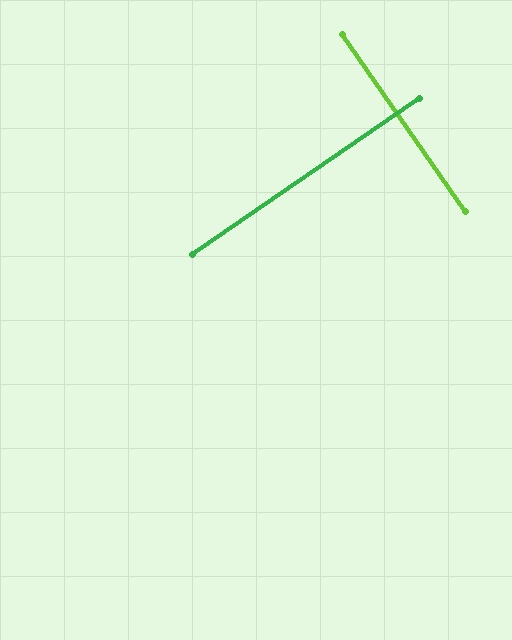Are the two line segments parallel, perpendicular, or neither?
Perpendicular — they meet at approximately 89°.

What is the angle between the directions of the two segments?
Approximately 89 degrees.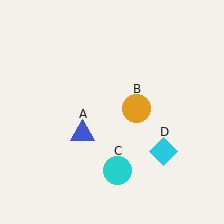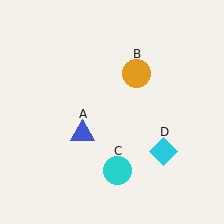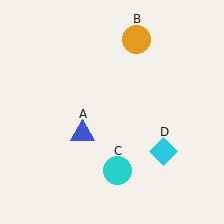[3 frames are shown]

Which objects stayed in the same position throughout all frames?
Blue triangle (object A) and cyan circle (object C) and cyan diamond (object D) remained stationary.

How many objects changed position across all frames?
1 object changed position: orange circle (object B).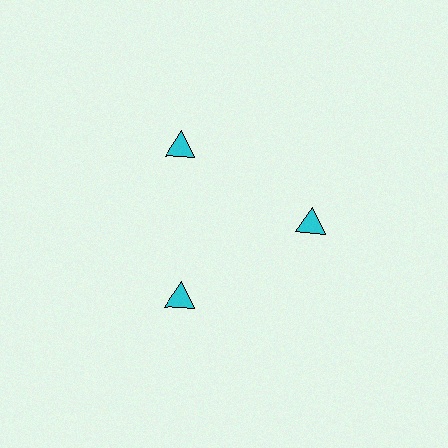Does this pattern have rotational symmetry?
Yes, this pattern has 3-fold rotational symmetry. It looks the same after rotating 120 degrees around the center.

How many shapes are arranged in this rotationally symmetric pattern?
There are 3 shapes, arranged in 3 groups of 1.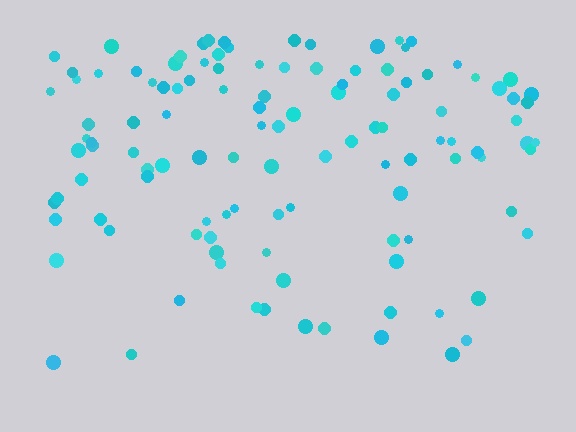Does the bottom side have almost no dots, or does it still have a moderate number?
Still a moderate number, just noticeably fewer than the top.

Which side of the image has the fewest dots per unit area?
The bottom.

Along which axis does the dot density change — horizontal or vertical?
Vertical.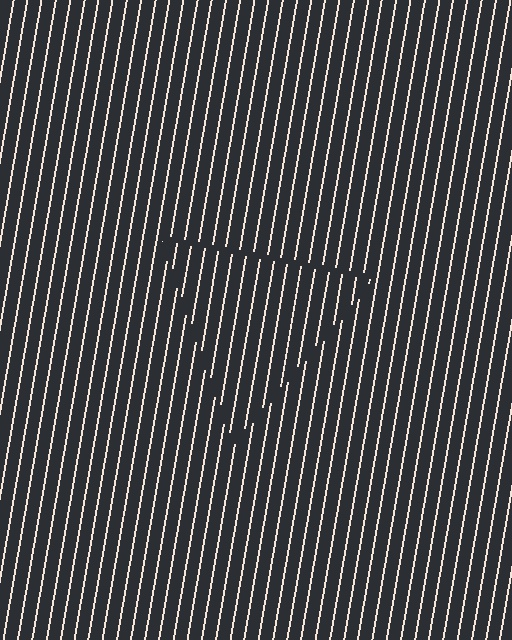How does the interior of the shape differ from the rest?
The interior of the shape contains the same grating, shifted by half a period — the contour is defined by the phase discontinuity where line-ends from the inner and outer gratings abut.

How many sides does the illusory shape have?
3 sides — the line-ends trace a triangle.